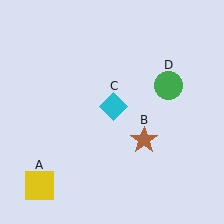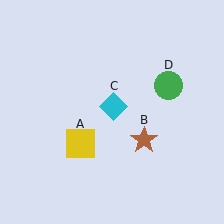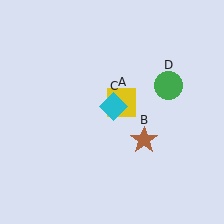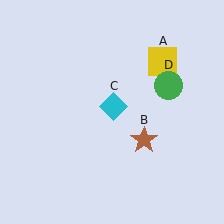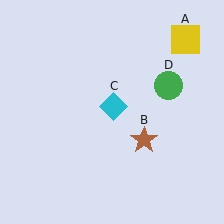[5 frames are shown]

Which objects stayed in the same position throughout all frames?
Brown star (object B) and cyan diamond (object C) and green circle (object D) remained stationary.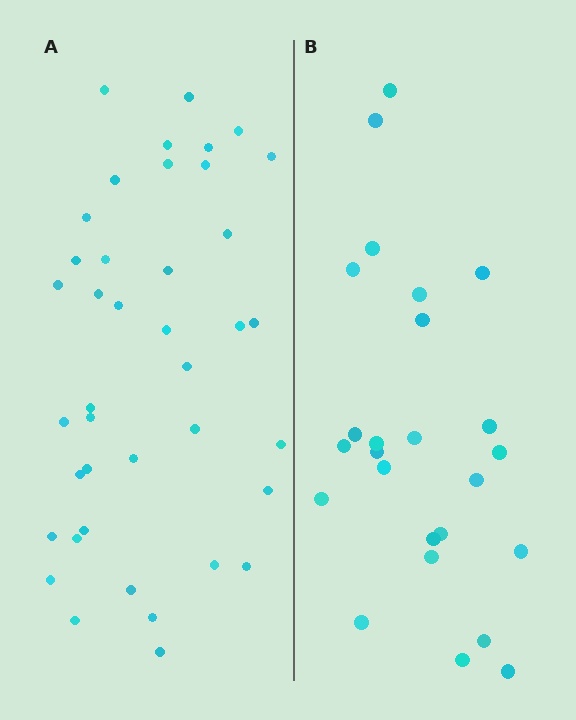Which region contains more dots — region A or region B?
Region A (the left region) has more dots.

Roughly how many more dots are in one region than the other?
Region A has approximately 15 more dots than region B.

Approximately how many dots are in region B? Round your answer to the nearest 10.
About 20 dots. (The exact count is 25, which rounds to 20.)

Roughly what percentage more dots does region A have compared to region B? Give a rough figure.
About 60% more.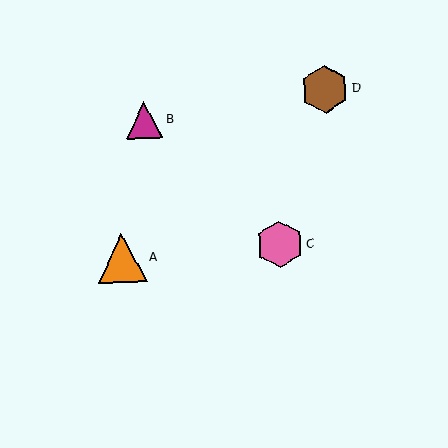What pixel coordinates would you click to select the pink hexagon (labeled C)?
Click at (280, 244) to select the pink hexagon C.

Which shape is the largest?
The orange triangle (labeled A) is the largest.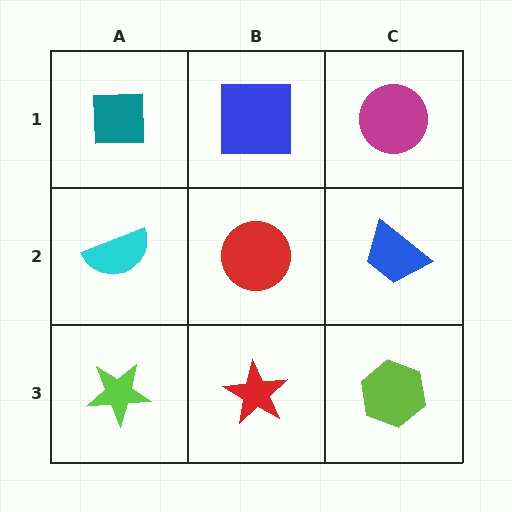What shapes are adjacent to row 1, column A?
A cyan semicircle (row 2, column A), a blue square (row 1, column B).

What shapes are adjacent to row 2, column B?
A blue square (row 1, column B), a red star (row 3, column B), a cyan semicircle (row 2, column A), a blue trapezoid (row 2, column C).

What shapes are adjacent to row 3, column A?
A cyan semicircle (row 2, column A), a red star (row 3, column B).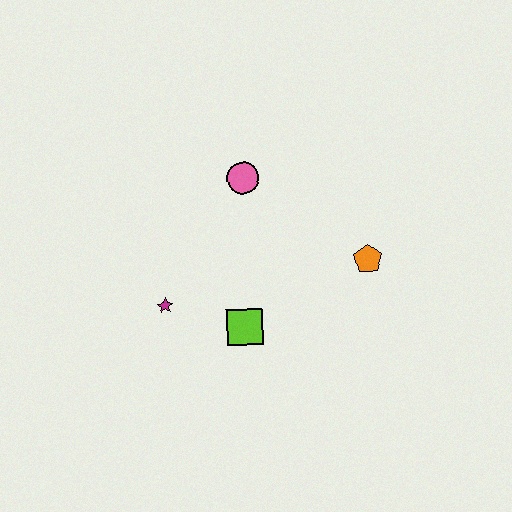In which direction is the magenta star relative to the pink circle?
The magenta star is below the pink circle.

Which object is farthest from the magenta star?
The orange pentagon is farthest from the magenta star.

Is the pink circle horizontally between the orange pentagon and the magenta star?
Yes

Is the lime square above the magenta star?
No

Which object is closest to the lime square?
The magenta star is closest to the lime square.